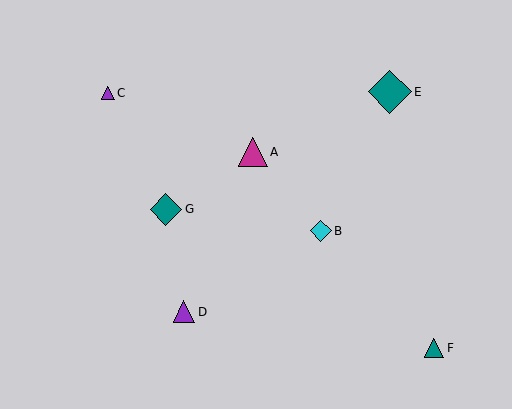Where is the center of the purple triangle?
The center of the purple triangle is at (108, 93).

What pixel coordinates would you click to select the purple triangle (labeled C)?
Click at (108, 93) to select the purple triangle C.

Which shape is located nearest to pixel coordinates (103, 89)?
The purple triangle (labeled C) at (108, 93) is nearest to that location.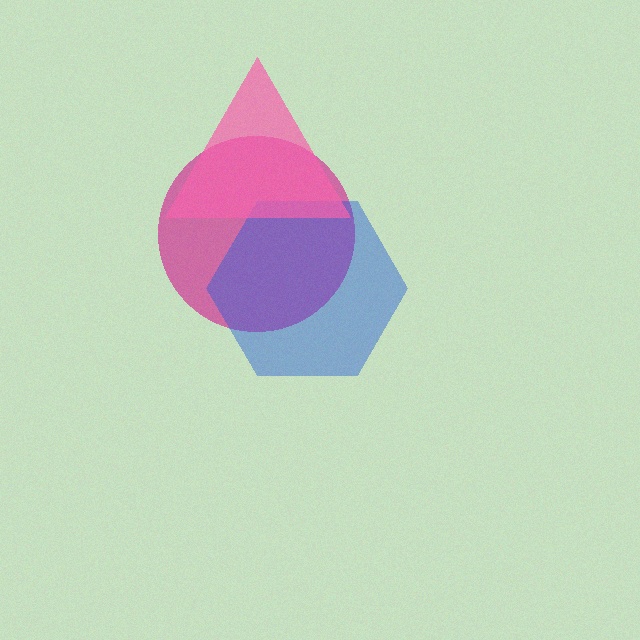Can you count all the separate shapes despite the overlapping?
Yes, there are 3 separate shapes.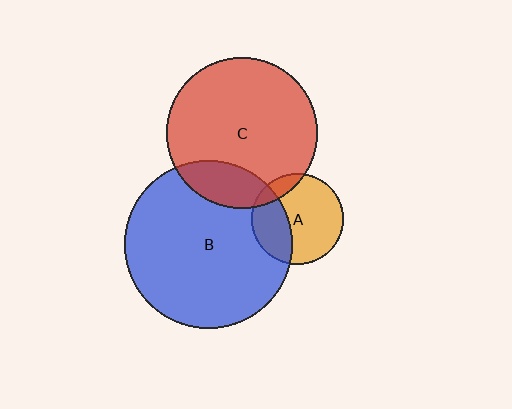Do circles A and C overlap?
Yes.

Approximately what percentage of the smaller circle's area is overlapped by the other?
Approximately 10%.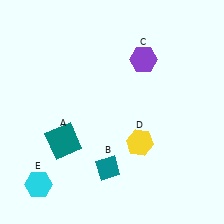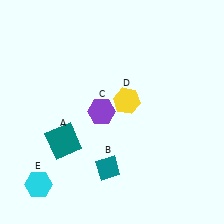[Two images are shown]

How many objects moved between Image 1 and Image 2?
2 objects moved between the two images.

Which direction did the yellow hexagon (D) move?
The yellow hexagon (D) moved up.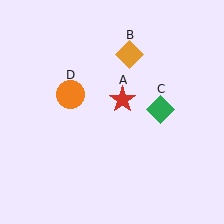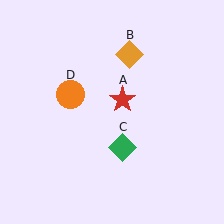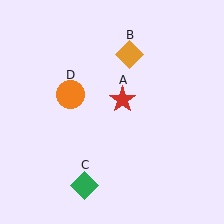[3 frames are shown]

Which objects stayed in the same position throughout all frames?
Red star (object A) and orange diamond (object B) and orange circle (object D) remained stationary.